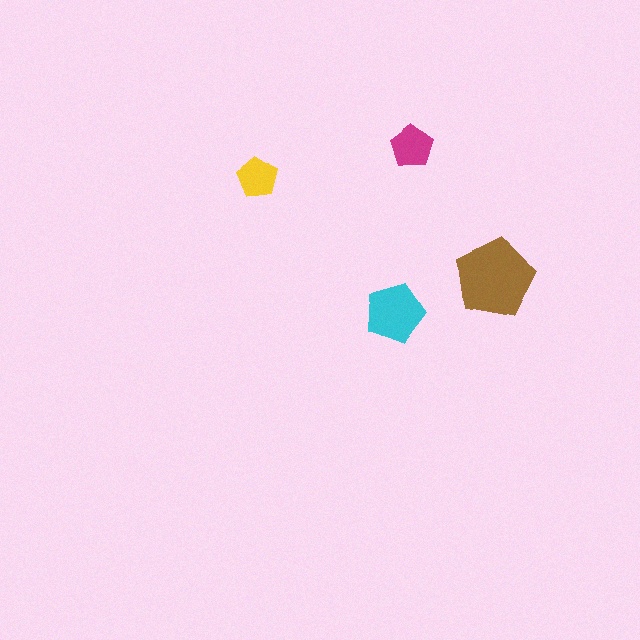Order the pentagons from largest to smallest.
the brown one, the cyan one, the magenta one, the yellow one.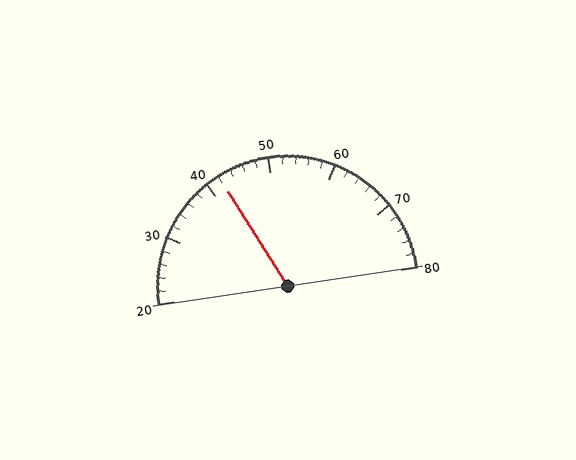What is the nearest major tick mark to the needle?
The nearest major tick mark is 40.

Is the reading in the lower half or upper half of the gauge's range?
The reading is in the lower half of the range (20 to 80).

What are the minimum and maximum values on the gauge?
The gauge ranges from 20 to 80.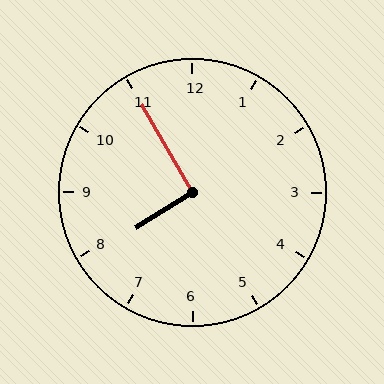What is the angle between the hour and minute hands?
Approximately 92 degrees.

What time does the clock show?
7:55.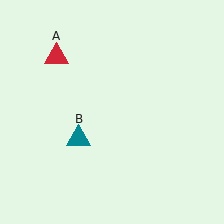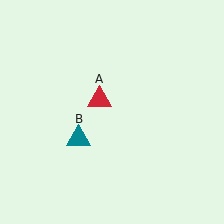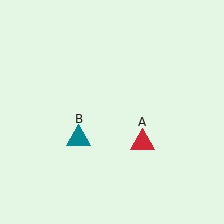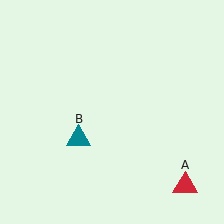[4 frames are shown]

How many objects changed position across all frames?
1 object changed position: red triangle (object A).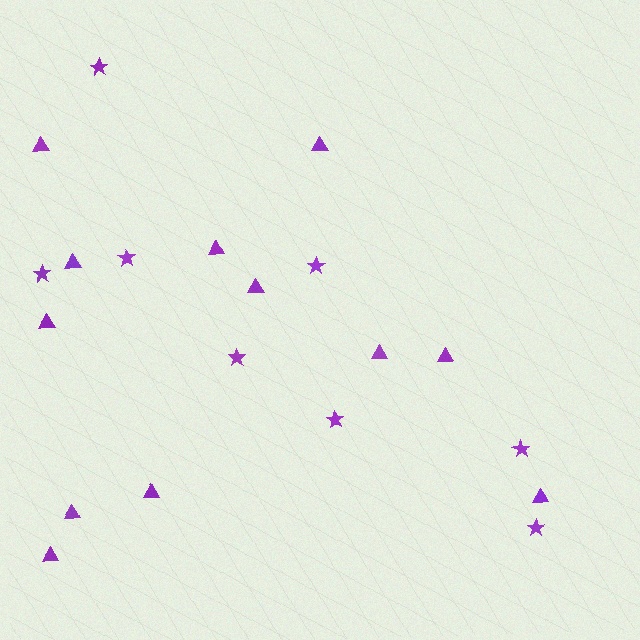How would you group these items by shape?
There are 2 groups: one group of triangles (12) and one group of stars (8).